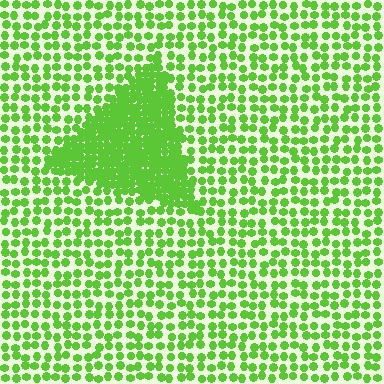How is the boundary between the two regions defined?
The boundary is defined by a change in element density (approximately 2.6x ratio). All elements are the same color, size, and shape.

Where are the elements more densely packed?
The elements are more densely packed inside the triangle boundary.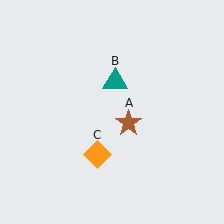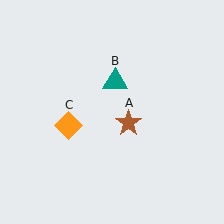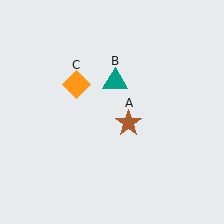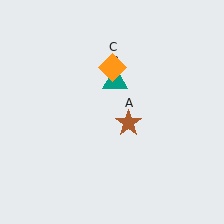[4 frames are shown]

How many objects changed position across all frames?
1 object changed position: orange diamond (object C).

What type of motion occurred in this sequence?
The orange diamond (object C) rotated clockwise around the center of the scene.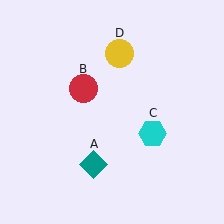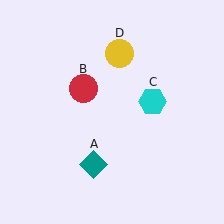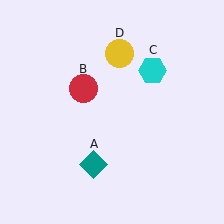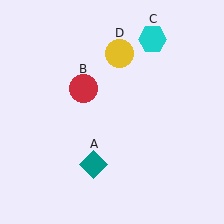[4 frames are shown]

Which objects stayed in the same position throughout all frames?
Teal diamond (object A) and red circle (object B) and yellow circle (object D) remained stationary.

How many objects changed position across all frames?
1 object changed position: cyan hexagon (object C).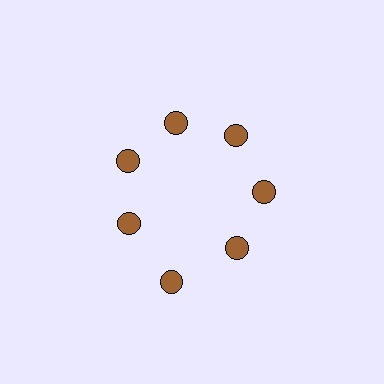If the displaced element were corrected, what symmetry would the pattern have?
It would have 7-fold rotational symmetry — the pattern would map onto itself every 51 degrees.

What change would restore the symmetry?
The symmetry would be restored by moving it inward, back onto the ring so that all 7 circles sit at equal angles and equal distance from the center.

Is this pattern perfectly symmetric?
No. The 7 brown circles are arranged in a ring, but one element near the 6 o'clock position is pushed outward from the center, breaking the 7-fold rotational symmetry.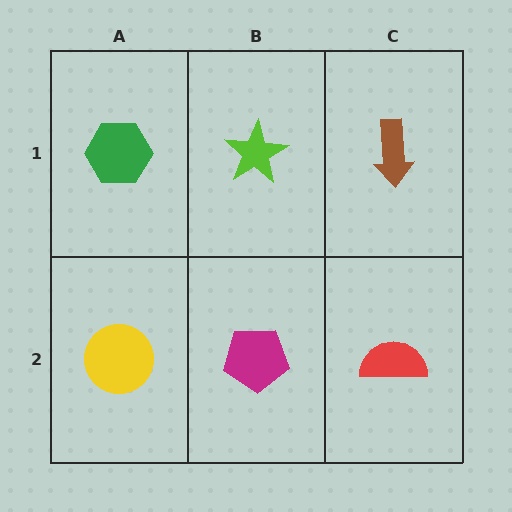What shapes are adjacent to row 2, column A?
A green hexagon (row 1, column A), a magenta pentagon (row 2, column B).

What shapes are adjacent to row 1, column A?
A yellow circle (row 2, column A), a lime star (row 1, column B).